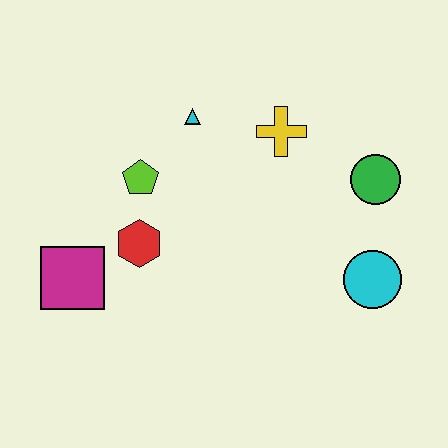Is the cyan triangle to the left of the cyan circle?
Yes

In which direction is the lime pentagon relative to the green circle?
The lime pentagon is to the left of the green circle.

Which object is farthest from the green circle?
The magenta square is farthest from the green circle.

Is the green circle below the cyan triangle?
Yes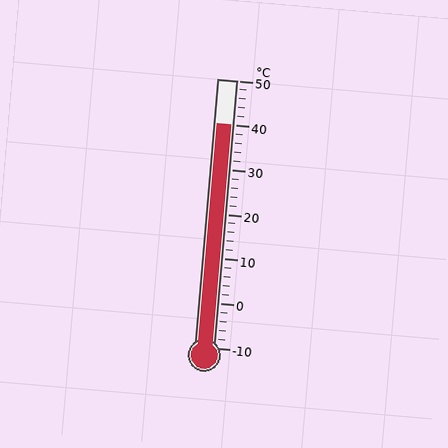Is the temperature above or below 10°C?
The temperature is above 10°C.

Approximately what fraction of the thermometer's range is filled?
The thermometer is filled to approximately 85% of its range.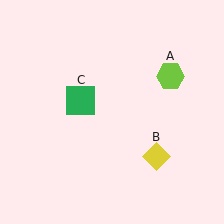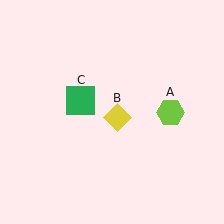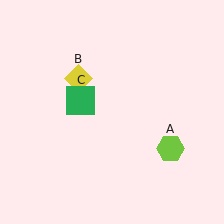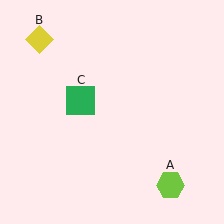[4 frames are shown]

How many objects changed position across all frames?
2 objects changed position: lime hexagon (object A), yellow diamond (object B).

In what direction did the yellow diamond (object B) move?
The yellow diamond (object B) moved up and to the left.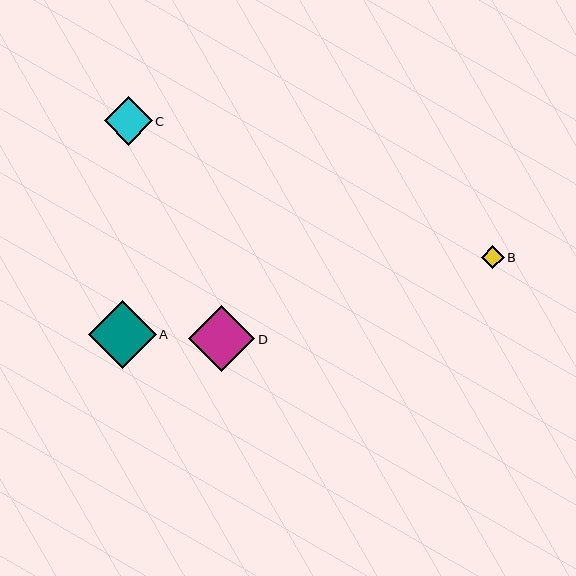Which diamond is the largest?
Diamond A is the largest with a size of approximately 67 pixels.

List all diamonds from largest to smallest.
From largest to smallest: A, D, C, B.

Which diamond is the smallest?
Diamond B is the smallest with a size of approximately 23 pixels.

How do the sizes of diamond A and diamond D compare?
Diamond A and diamond D are approximately the same size.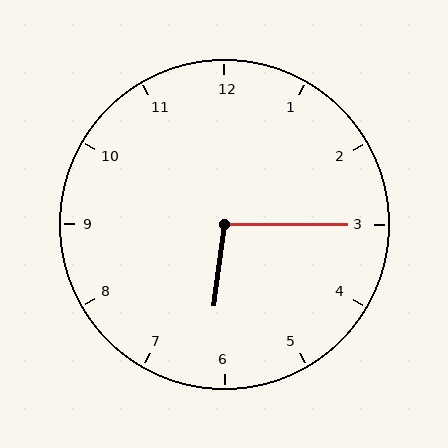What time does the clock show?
6:15.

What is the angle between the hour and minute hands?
Approximately 98 degrees.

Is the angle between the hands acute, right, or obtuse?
It is obtuse.